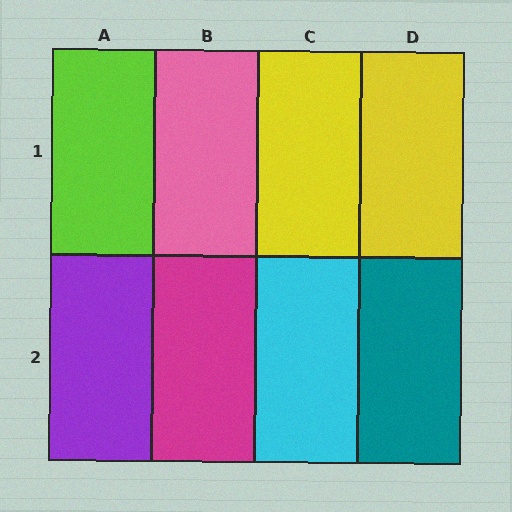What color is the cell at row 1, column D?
Yellow.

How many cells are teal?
1 cell is teal.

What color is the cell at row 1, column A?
Lime.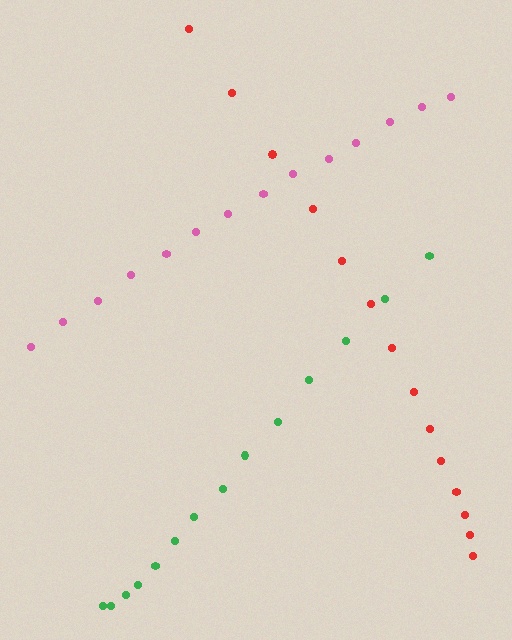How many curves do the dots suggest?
There are 3 distinct paths.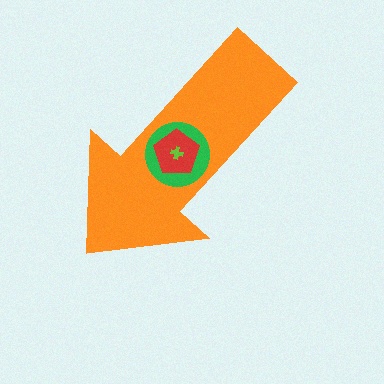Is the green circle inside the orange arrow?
Yes.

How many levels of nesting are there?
4.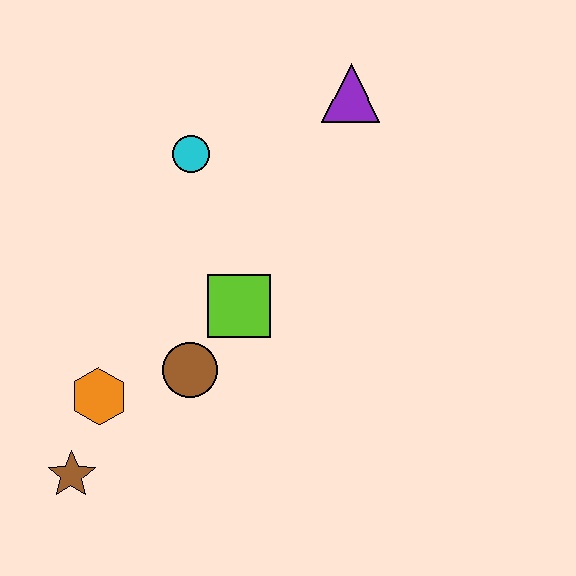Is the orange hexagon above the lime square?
No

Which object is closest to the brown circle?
The lime square is closest to the brown circle.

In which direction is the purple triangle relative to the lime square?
The purple triangle is above the lime square.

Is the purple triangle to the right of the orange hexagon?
Yes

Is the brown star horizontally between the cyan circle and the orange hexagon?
No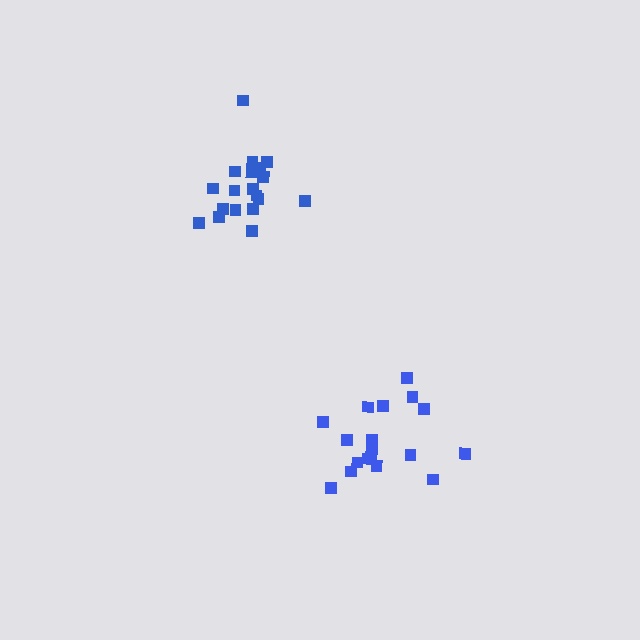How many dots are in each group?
Group 1: 18 dots, Group 2: 20 dots (38 total).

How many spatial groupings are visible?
There are 2 spatial groupings.